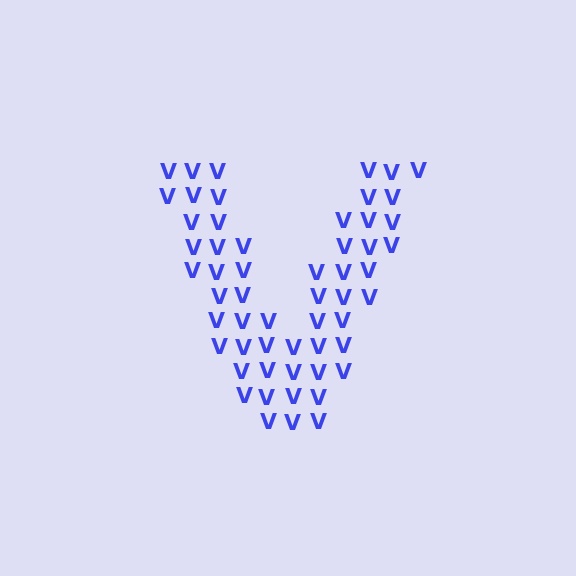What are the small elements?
The small elements are letter V's.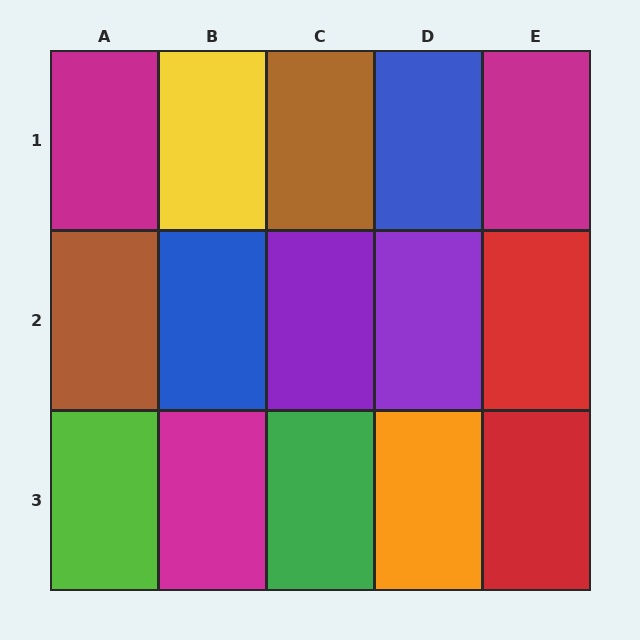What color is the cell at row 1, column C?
Brown.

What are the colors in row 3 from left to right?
Lime, magenta, green, orange, red.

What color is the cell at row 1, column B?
Yellow.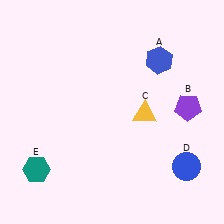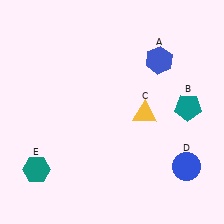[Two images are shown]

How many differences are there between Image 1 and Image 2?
There is 1 difference between the two images.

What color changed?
The pentagon (B) changed from purple in Image 1 to teal in Image 2.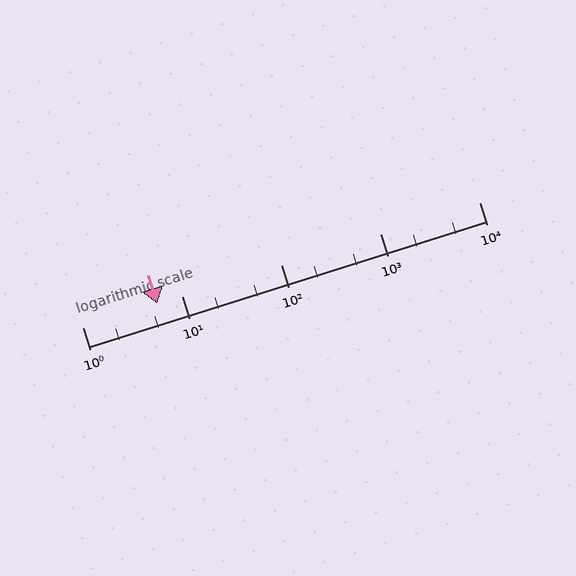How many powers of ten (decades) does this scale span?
The scale spans 4 decades, from 1 to 10000.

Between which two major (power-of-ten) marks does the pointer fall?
The pointer is between 1 and 10.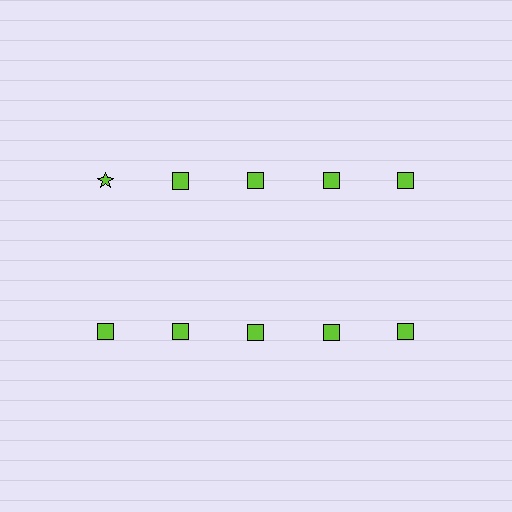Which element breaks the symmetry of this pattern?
The lime star in the top row, leftmost column breaks the symmetry. All other shapes are lime squares.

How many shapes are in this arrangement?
There are 10 shapes arranged in a grid pattern.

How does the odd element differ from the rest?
It has a different shape: star instead of square.